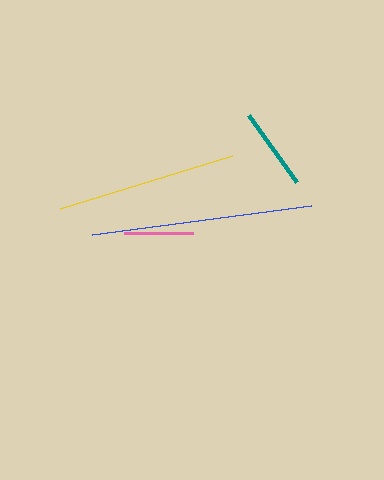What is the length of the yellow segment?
The yellow segment is approximately 180 pixels long.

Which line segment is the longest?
The blue line is the longest at approximately 221 pixels.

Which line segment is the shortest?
The pink line is the shortest at approximately 69 pixels.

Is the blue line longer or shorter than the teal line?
The blue line is longer than the teal line.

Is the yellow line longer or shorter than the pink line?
The yellow line is longer than the pink line.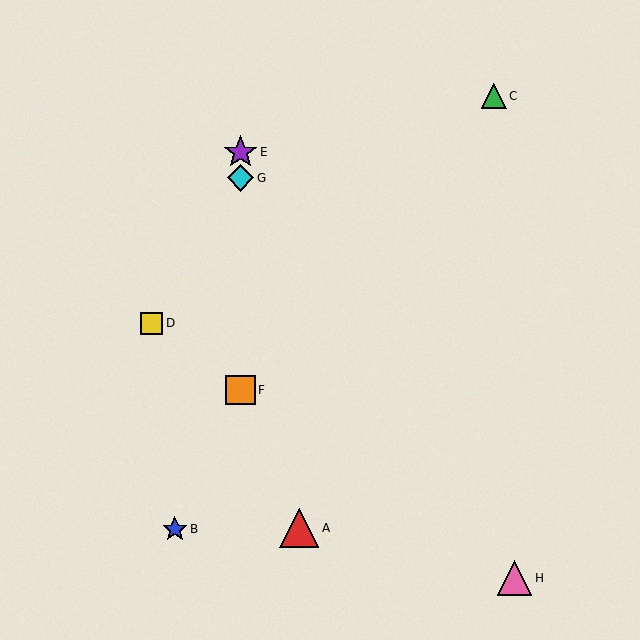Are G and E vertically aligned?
Yes, both are at x≈240.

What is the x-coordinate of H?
Object H is at x≈514.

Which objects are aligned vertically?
Objects E, F, G are aligned vertically.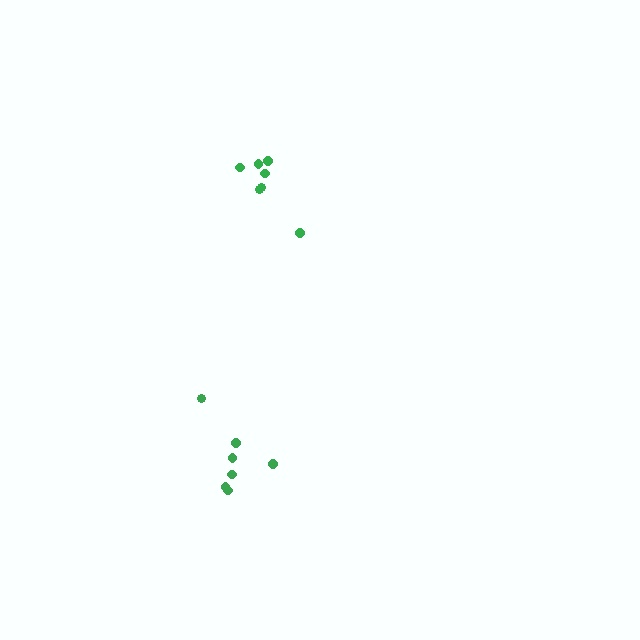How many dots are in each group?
Group 1: 8 dots, Group 2: 7 dots (15 total).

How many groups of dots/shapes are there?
There are 2 groups.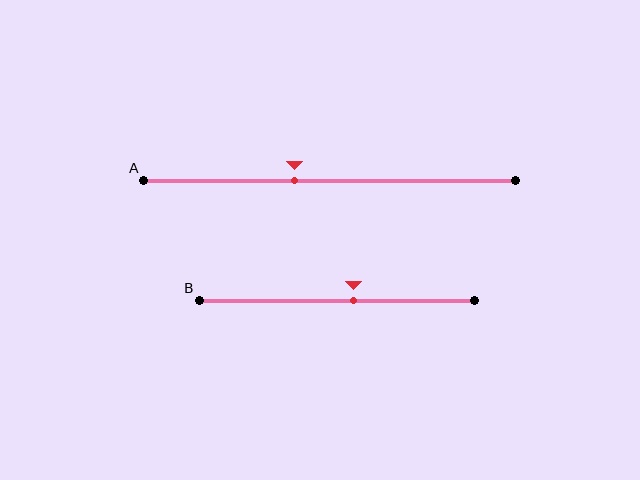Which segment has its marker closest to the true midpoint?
Segment B has its marker closest to the true midpoint.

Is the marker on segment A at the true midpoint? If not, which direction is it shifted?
No, the marker on segment A is shifted to the left by about 9% of the segment length.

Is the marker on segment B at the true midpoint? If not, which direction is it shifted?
No, the marker on segment B is shifted to the right by about 6% of the segment length.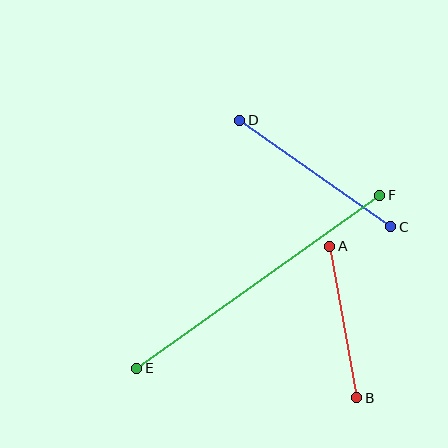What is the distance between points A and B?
The distance is approximately 154 pixels.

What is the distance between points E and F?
The distance is approximately 298 pixels.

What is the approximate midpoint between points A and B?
The midpoint is at approximately (343, 322) pixels.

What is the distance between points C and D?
The distance is approximately 185 pixels.